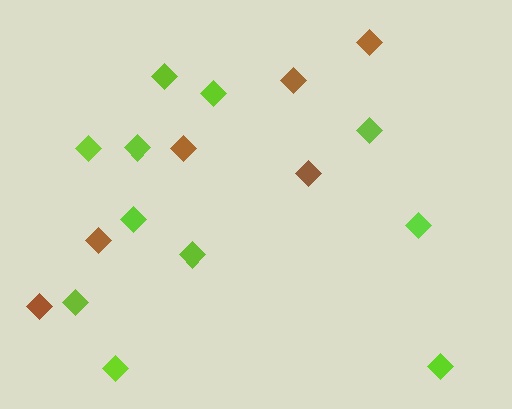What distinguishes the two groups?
There are 2 groups: one group of lime diamonds (11) and one group of brown diamonds (6).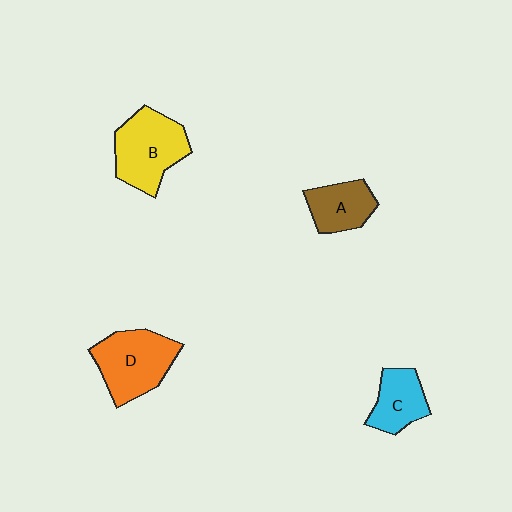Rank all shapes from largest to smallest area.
From largest to smallest: B (yellow), D (orange), A (brown), C (cyan).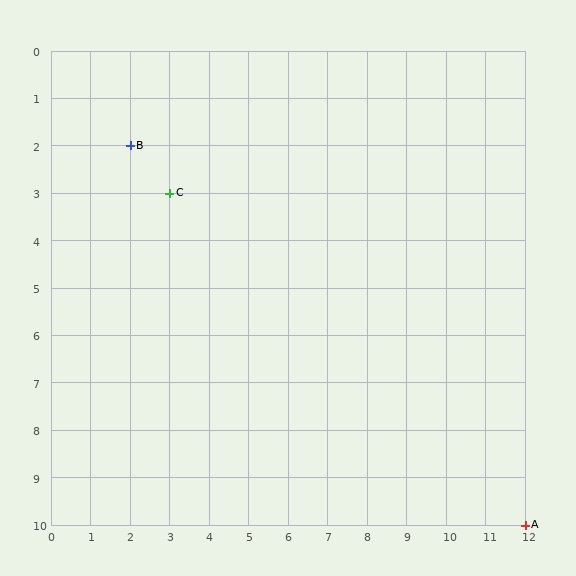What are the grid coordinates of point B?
Point B is at grid coordinates (2, 2).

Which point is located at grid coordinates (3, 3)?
Point C is at (3, 3).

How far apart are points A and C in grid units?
Points A and C are 9 columns and 7 rows apart (about 11.4 grid units diagonally).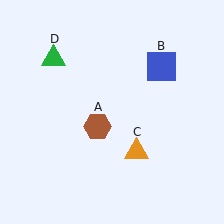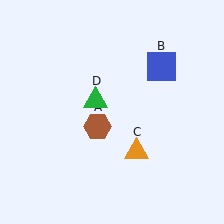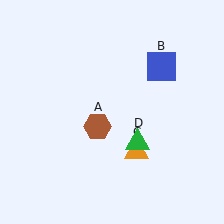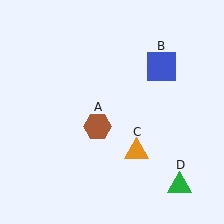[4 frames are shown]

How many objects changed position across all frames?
1 object changed position: green triangle (object D).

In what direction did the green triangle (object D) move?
The green triangle (object D) moved down and to the right.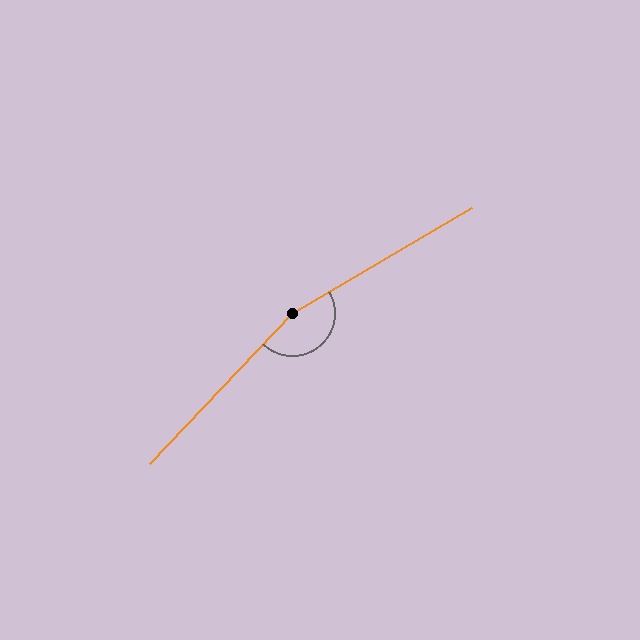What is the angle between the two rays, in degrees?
Approximately 164 degrees.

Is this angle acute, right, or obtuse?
It is obtuse.